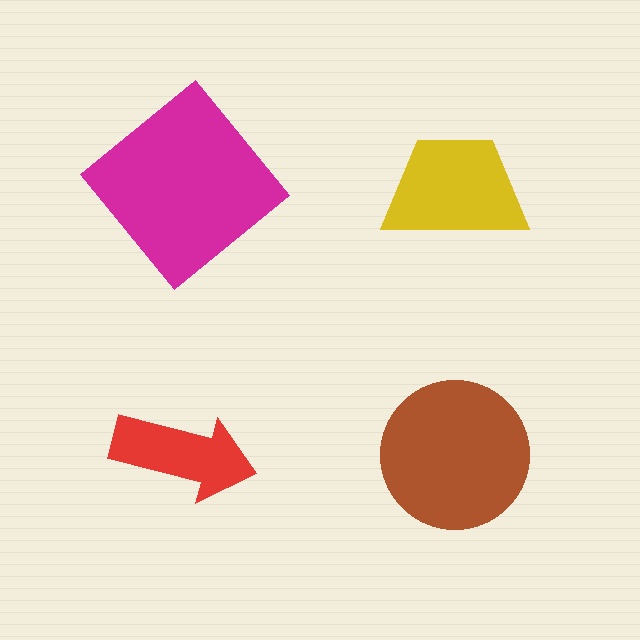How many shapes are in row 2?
2 shapes.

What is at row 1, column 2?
A yellow trapezoid.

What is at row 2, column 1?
A red arrow.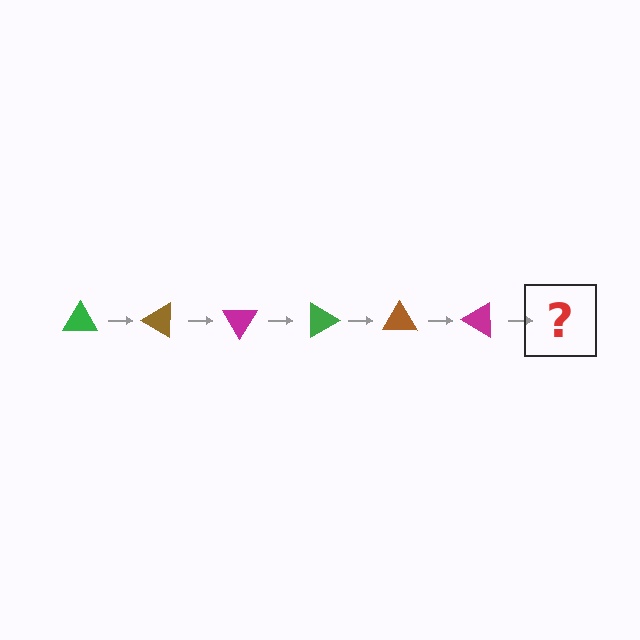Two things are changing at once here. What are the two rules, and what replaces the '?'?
The two rules are that it rotates 30 degrees each step and the color cycles through green, brown, and magenta. The '?' should be a green triangle, rotated 180 degrees from the start.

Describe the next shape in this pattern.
It should be a green triangle, rotated 180 degrees from the start.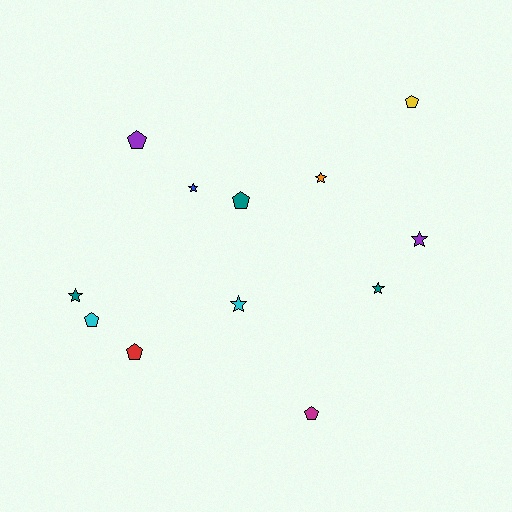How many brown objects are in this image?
There are no brown objects.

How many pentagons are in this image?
There are 6 pentagons.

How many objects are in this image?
There are 12 objects.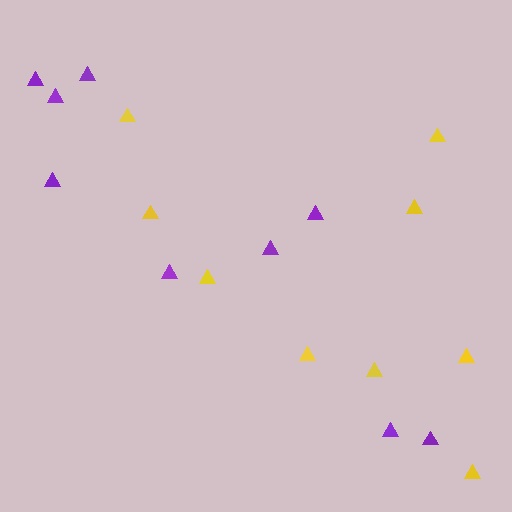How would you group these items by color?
There are 2 groups: one group of yellow triangles (9) and one group of purple triangles (9).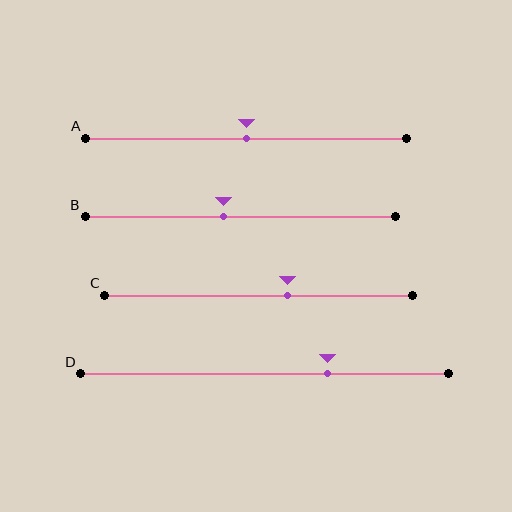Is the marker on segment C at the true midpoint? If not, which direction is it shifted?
No, the marker on segment C is shifted to the right by about 9% of the segment length.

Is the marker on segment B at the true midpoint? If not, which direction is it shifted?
No, the marker on segment B is shifted to the left by about 5% of the segment length.